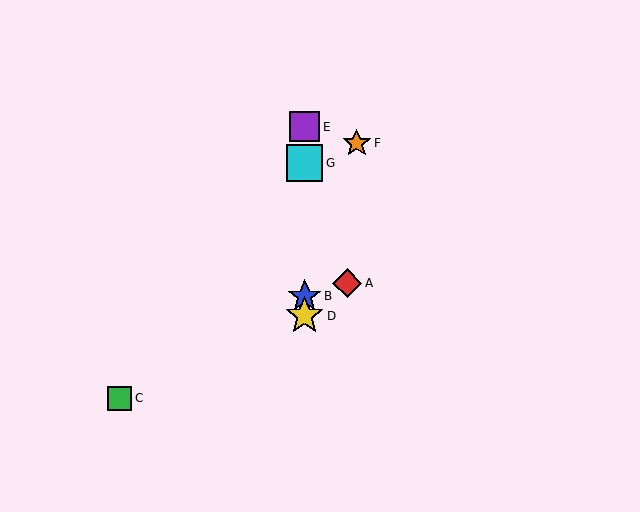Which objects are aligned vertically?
Objects B, D, E, G are aligned vertically.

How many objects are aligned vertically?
4 objects (B, D, E, G) are aligned vertically.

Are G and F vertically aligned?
No, G is at x≈305 and F is at x≈357.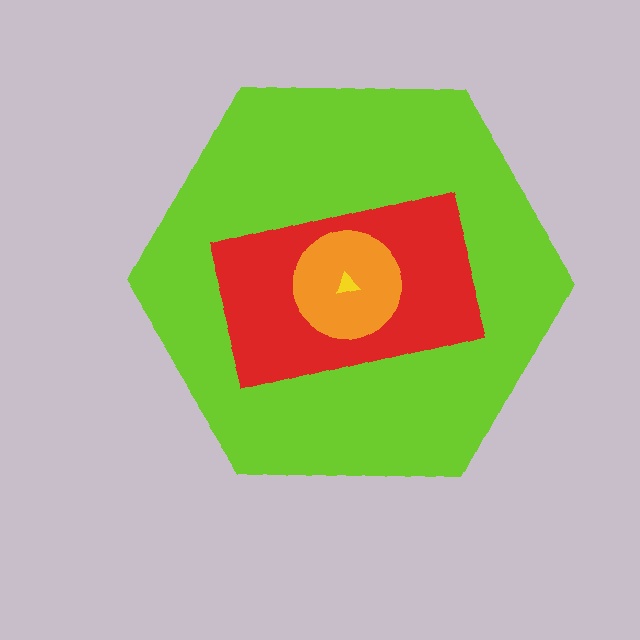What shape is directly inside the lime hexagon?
The red rectangle.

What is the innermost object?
The yellow triangle.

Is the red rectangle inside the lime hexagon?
Yes.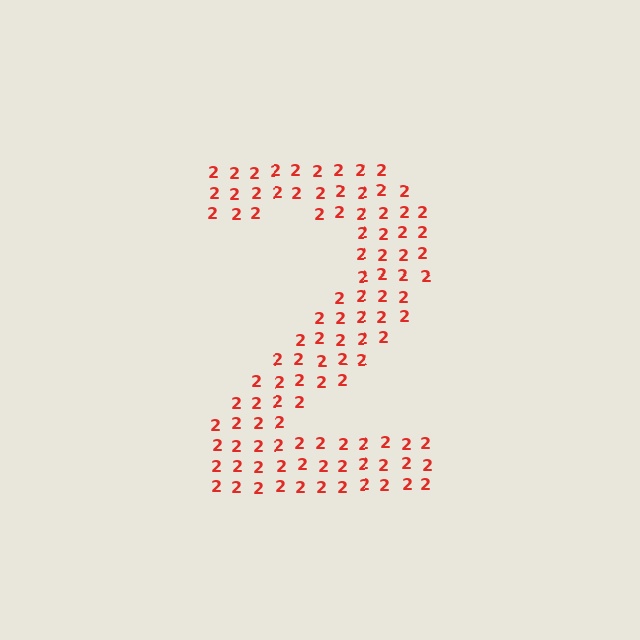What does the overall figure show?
The overall figure shows the digit 2.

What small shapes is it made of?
It is made of small digit 2's.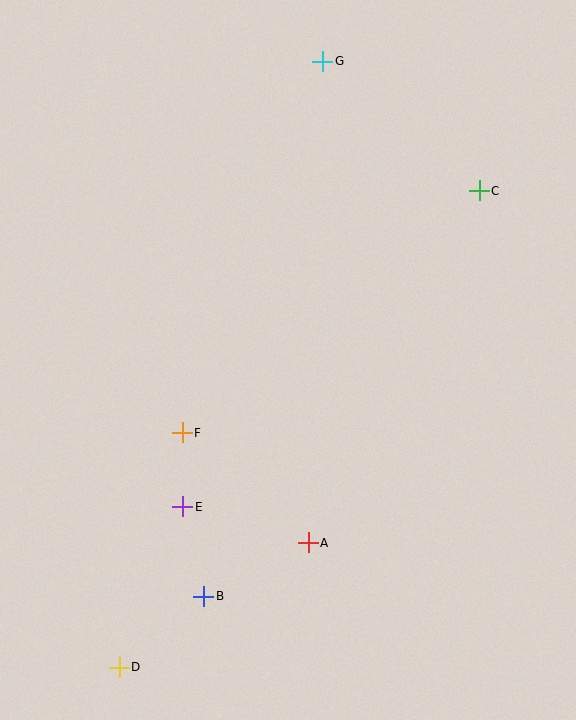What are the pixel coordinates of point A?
Point A is at (308, 543).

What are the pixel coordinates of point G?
Point G is at (323, 61).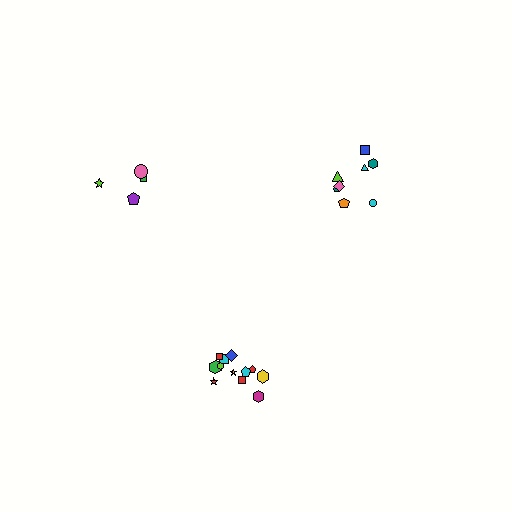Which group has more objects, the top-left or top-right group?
The top-right group.